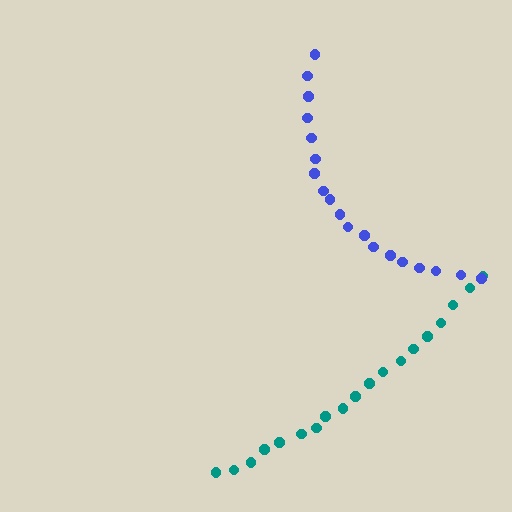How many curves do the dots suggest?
There are 2 distinct paths.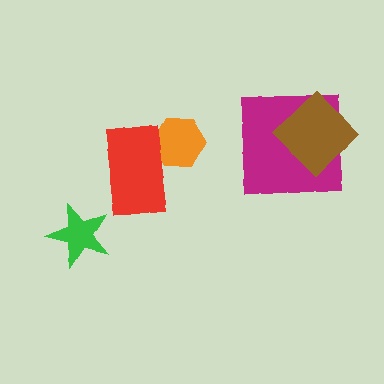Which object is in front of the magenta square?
The brown diamond is in front of the magenta square.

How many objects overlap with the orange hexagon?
1 object overlaps with the orange hexagon.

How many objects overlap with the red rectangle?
1 object overlaps with the red rectangle.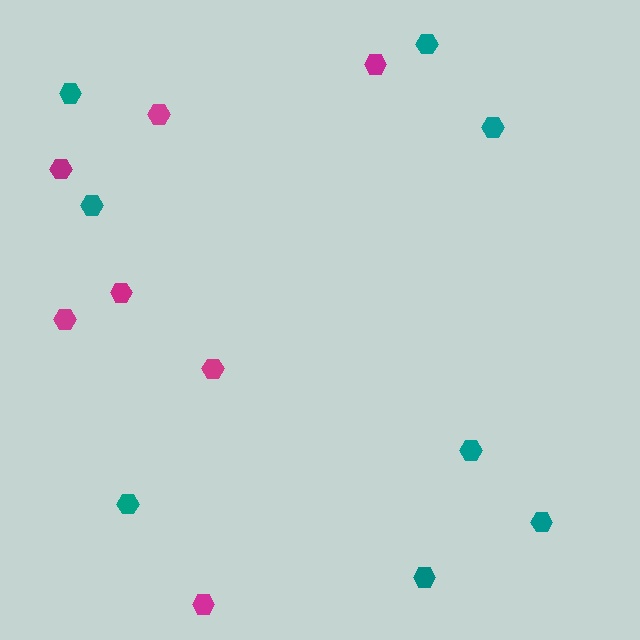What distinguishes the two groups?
There are 2 groups: one group of magenta hexagons (7) and one group of teal hexagons (8).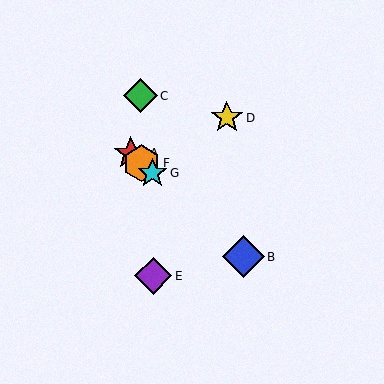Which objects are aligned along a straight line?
Objects A, B, F, G are aligned along a straight line.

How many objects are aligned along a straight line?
4 objects (A, B, F, G) are aligned along a straight line.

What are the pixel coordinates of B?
Object B is at (244, 257).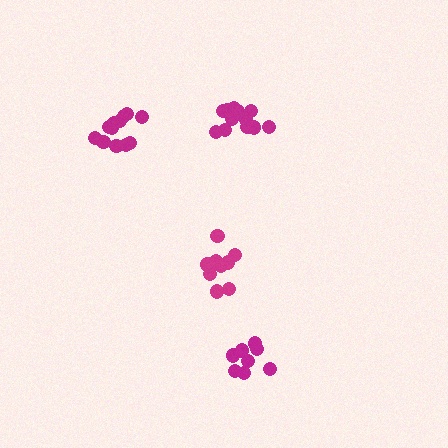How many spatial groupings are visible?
There are 4 spatial groupings.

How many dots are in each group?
Group 1: 13 dots, Group 2: 8 dots, Group 3: 11 dots, Group 4: 12 dots (44 total).